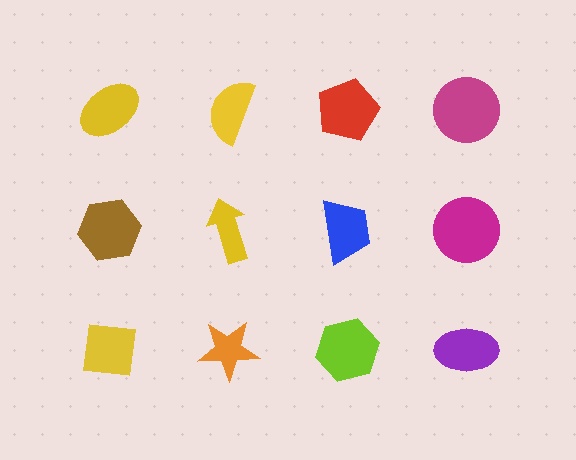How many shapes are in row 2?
4 shapes.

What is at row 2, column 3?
A blue trapezoid.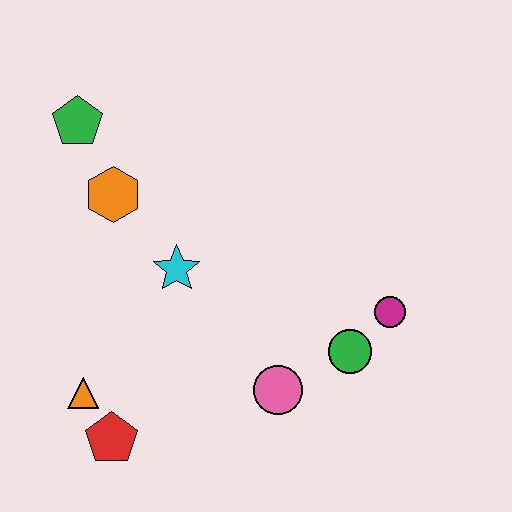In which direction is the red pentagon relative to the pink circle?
The red pentagon is to the left of the pink circle.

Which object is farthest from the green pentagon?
The magenta circle is farthest from the green pentagon.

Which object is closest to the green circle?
The magenta circle is closest to the green circle.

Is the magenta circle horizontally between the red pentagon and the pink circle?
No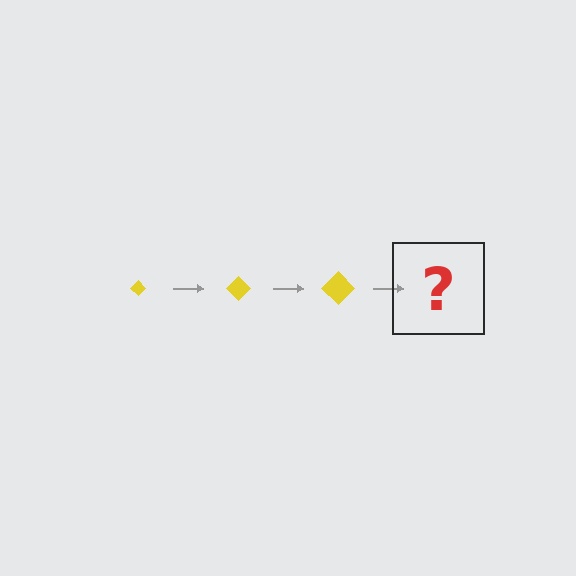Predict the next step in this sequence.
The next step is a yellow diamond, larger than the previous one.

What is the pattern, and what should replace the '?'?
The pattern is that the diamond gets progressively larger each step. The '?' should be a yellow diamond, larger than the previous one.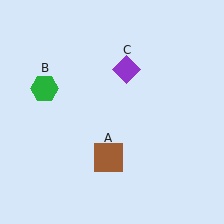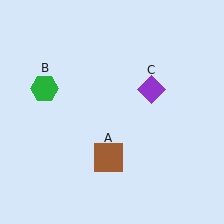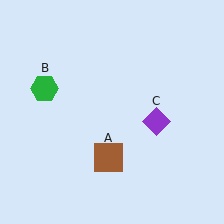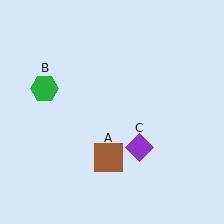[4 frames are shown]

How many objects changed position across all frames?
1 object changed position: purple diamond (object C).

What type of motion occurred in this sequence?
The purple diamond (object C) rotated clockwise around the center of the scene.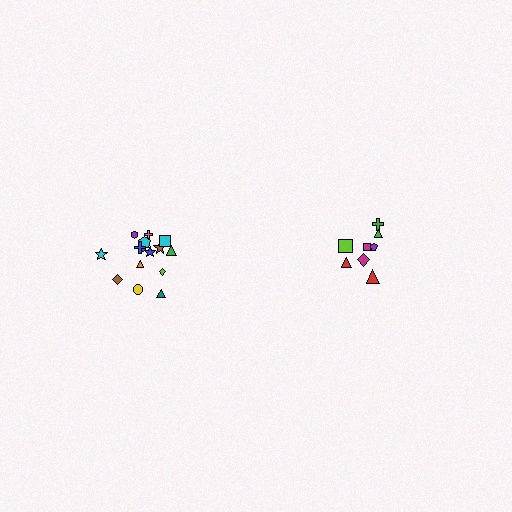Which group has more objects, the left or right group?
The left group.